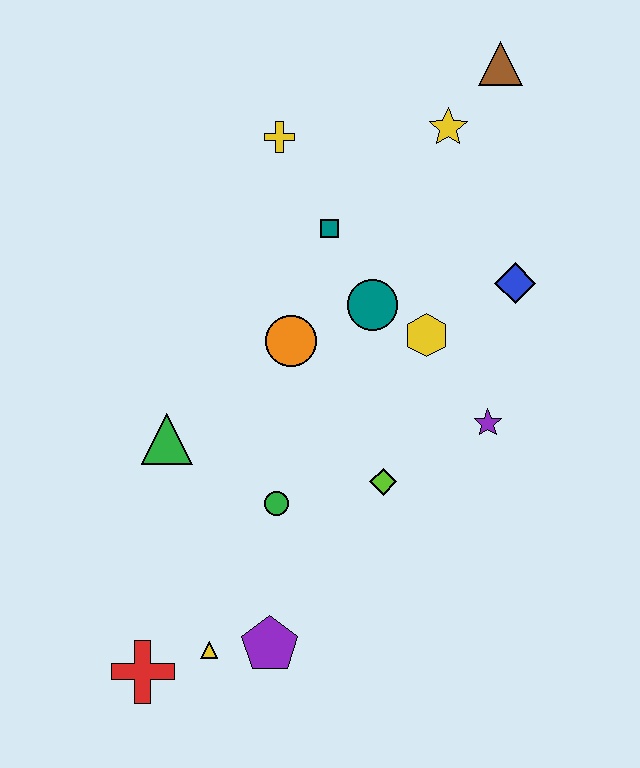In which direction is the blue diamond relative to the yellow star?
The blue diamond is below the yellow star.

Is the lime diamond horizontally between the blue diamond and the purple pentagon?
Yes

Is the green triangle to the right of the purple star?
No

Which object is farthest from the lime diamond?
The brown triangle is farthest from the lime diamond.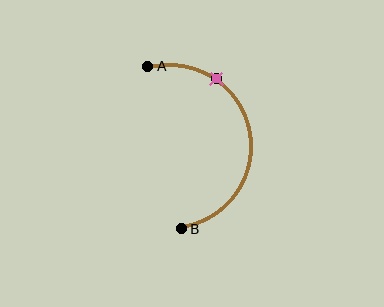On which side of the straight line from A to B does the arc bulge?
The arc bulges to the right of the straight line connecting A and B.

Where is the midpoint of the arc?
The arc midpoint is the point on the curve farthest from the straight line joining A and B. It sits to the right of that line.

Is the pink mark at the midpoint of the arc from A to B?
No. The pink mark lies on the arc but is closer to endpoint A. The arc midpoint would be at the point on the curve equidistant along the arc from both A and B.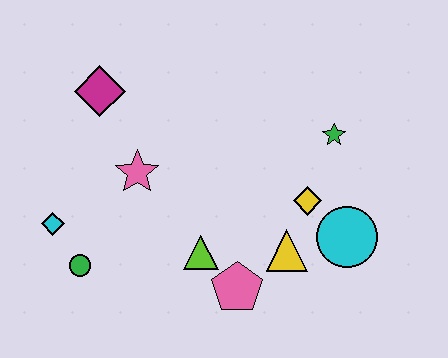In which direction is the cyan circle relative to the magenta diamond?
The cyan circle is to the right of the magenta diamond.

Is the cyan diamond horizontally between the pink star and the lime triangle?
No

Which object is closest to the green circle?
The cyan diamond is closest to the green circle.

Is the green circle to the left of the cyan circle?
Yes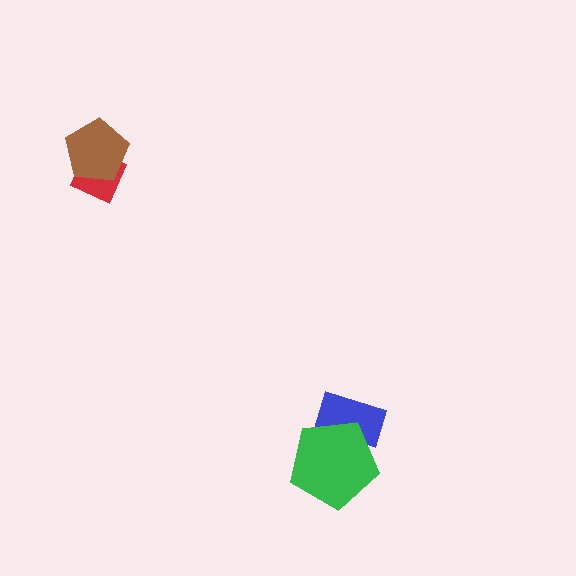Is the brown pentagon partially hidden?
No, no other shape covers it.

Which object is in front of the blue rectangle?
The green pentagon is in front of the blue rectangle.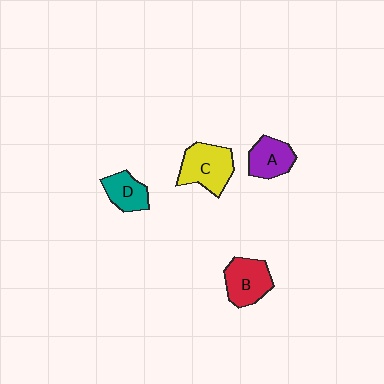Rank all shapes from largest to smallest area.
From largest to smallest: C (yellow), B (red), A (purple), D (teal).